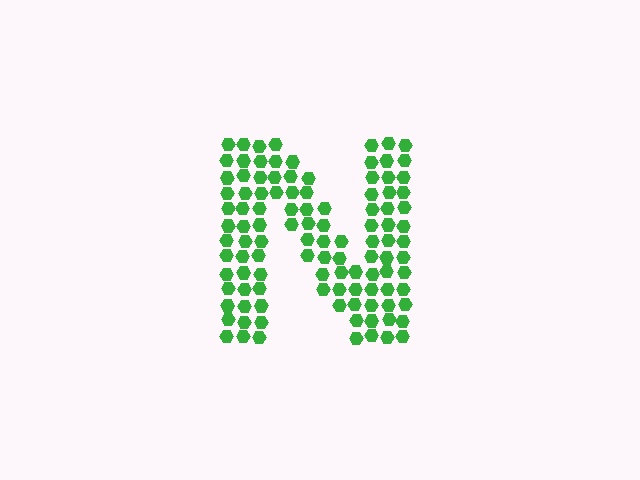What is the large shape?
The large shape is the letter N.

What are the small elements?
The small elements are hexagons.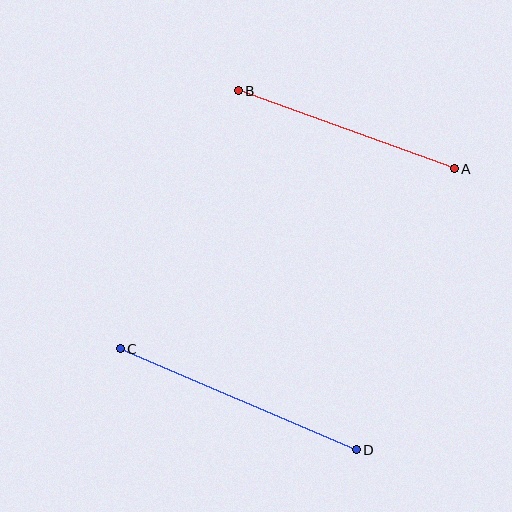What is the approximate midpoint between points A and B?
The midpoint is at approximately (346, 130) pixels.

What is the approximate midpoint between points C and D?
The midpoint is at approximately (238, 399) pixels.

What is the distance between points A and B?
The distance is approximately 230 pixels.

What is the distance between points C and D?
The distance is approximately 257 pixels.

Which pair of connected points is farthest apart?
Points C and D are farthest apart.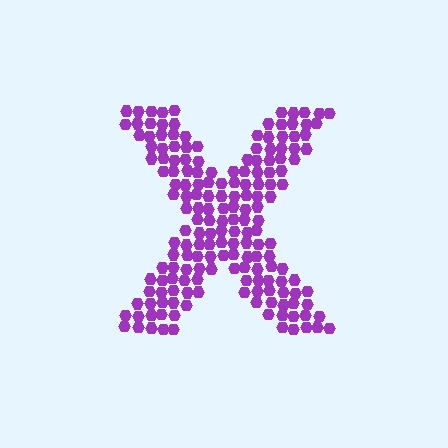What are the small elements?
The small elements are hexagons.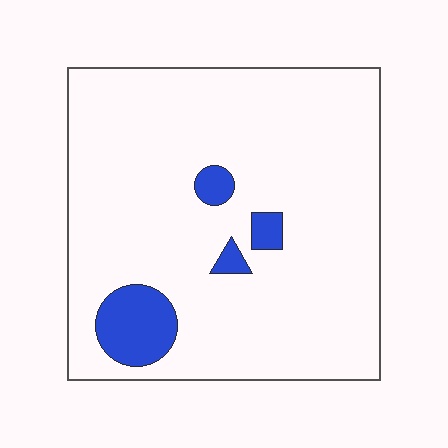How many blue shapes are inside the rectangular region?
4.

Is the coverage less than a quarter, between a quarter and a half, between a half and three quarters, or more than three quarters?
Less than a quarter.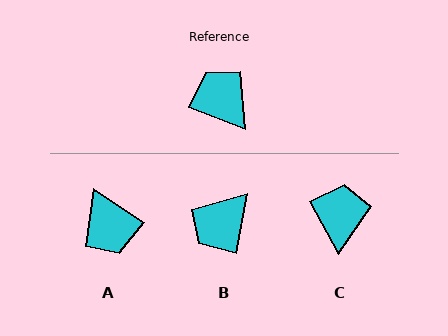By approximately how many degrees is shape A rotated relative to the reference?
Approximately 167 degrees counter-clockwise.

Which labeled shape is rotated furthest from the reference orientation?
A, about 167 degrees away.